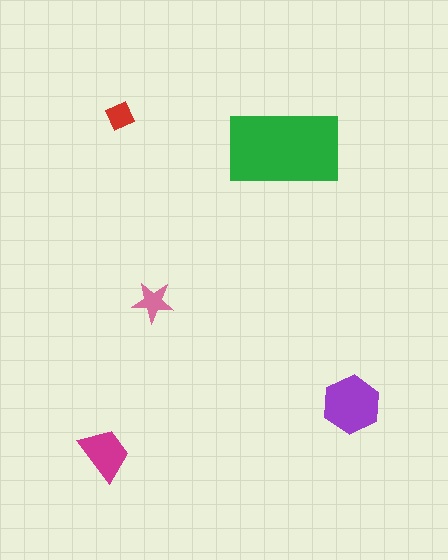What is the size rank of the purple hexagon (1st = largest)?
2nd.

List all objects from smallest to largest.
The red diamond, the pink star, the magenta trapezoid, the purple hexagon, the green rectangle.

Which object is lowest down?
The magenta trapezoid is bottommost.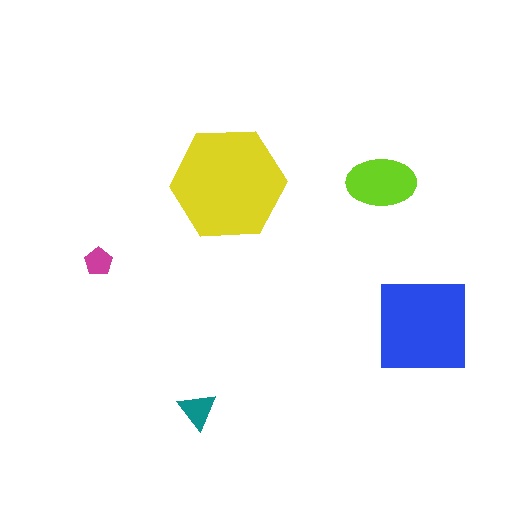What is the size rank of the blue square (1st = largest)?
2nd.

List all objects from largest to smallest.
The yellow hexagon, the blue square, the lime ellipse, the teal triangle, the magenta pentagon.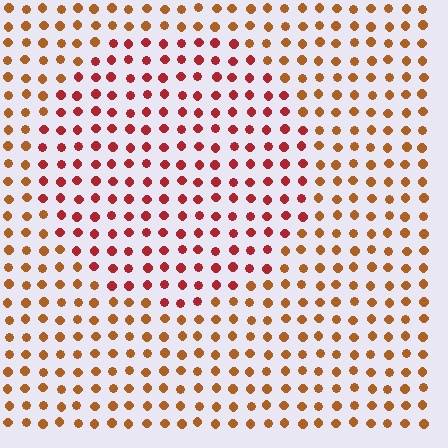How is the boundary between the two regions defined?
The boundary is defined purely by a slight shift in hue (about 32 degrees). Spacing, size, and orientation are identical on both sides.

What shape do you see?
I see a circle.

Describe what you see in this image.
The image is filled with small brown elements in a uniform arrangement. A circle-shaped region is visible where the elements are tinted to a slightly different hue, forming a subtle color boundary.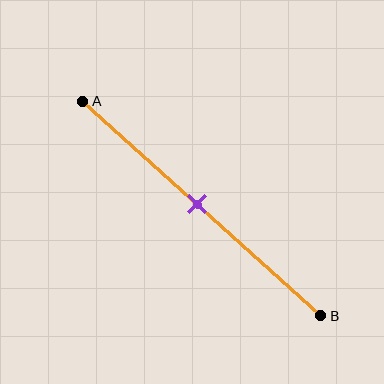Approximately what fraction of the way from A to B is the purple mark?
The purple mark is approximately 50% of the way from A to B.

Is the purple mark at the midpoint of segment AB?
Yes, the mark is approximately at the midpoint.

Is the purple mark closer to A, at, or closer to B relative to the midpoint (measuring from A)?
The purple mark is approximately at the midpoint of segment AB.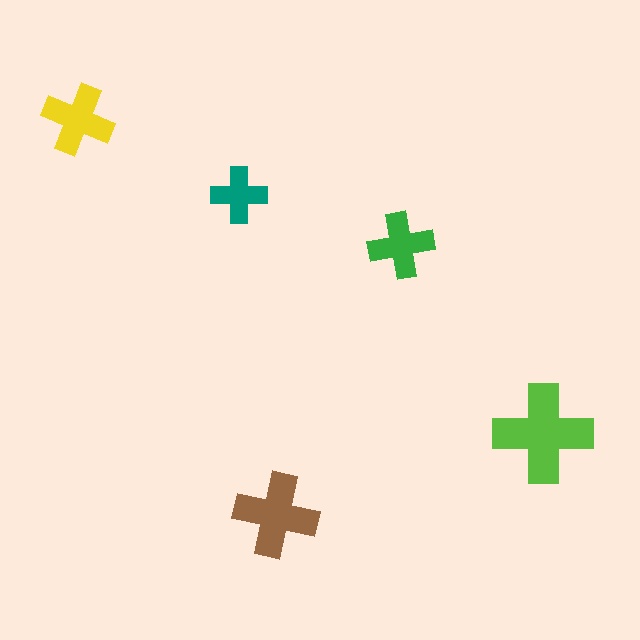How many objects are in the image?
There are 5 objects in the image.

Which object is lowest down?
The brown cross is bottommost.